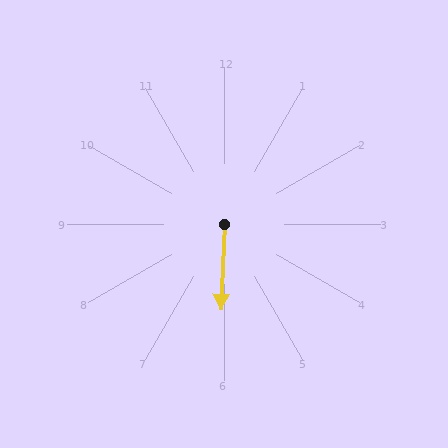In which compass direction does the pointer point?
South.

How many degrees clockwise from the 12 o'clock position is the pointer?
Approximately 182 degrees.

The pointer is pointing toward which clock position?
Roughly 6 o'clock.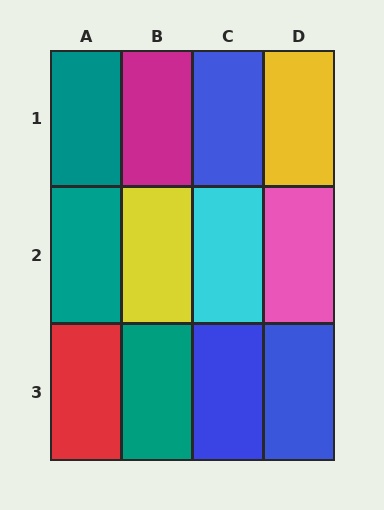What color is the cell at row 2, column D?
Pink.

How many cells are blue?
3 cells are blue.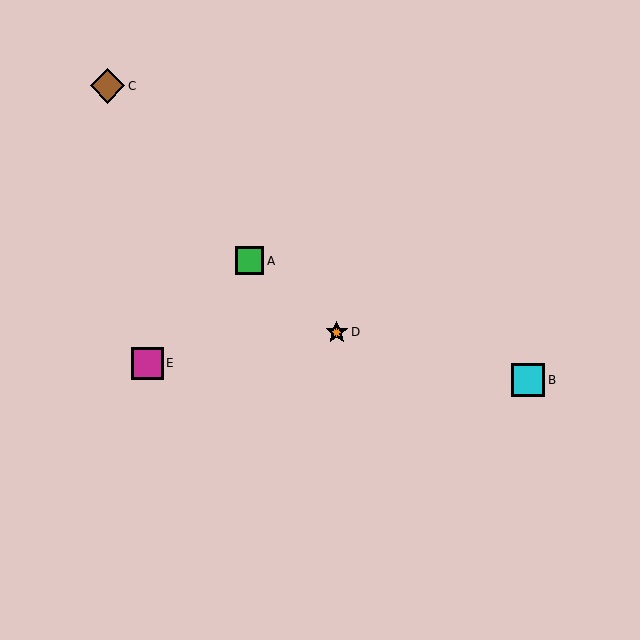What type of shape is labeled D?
Shape D is an orange star.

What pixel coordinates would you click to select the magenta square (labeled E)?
Click at (147, 363) to select the magenta square E.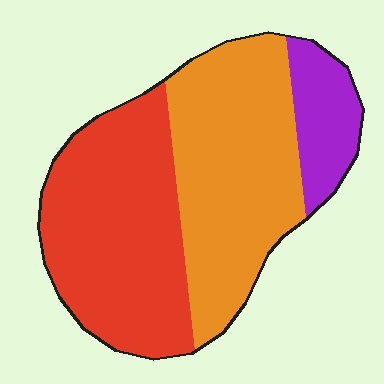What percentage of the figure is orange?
Orange takes up between a quarter and a half of the figure.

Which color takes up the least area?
Purple, at roughly 15%.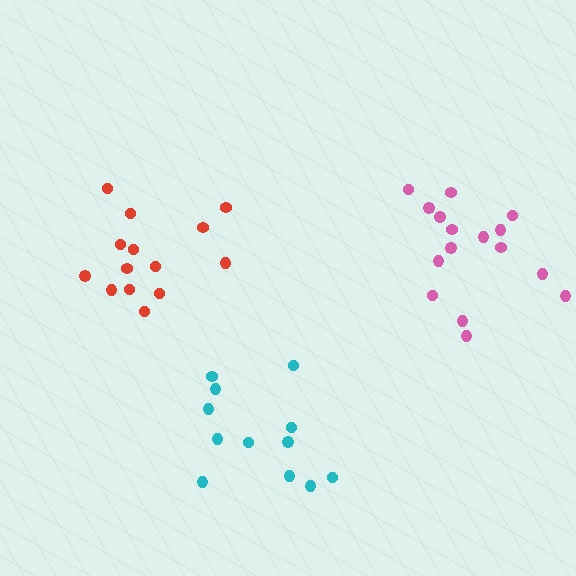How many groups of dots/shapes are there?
There are 3 groups.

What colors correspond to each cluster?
The clusters are colored: cyan, pink, red.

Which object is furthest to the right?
The pink cluster is rightmost.